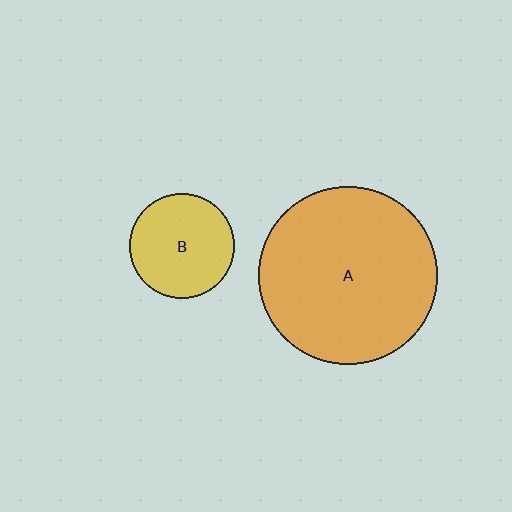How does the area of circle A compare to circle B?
Approximately 2.9 times.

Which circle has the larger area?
Circle A (orange).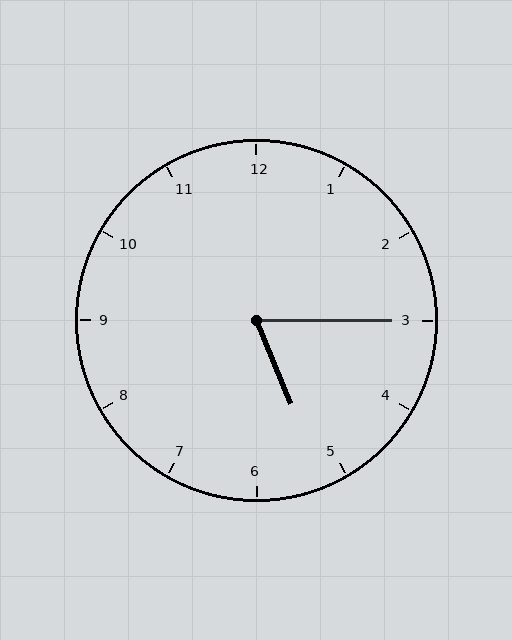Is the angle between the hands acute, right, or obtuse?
It is acute.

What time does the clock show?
5:15.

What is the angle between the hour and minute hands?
Approximately 68 degrees.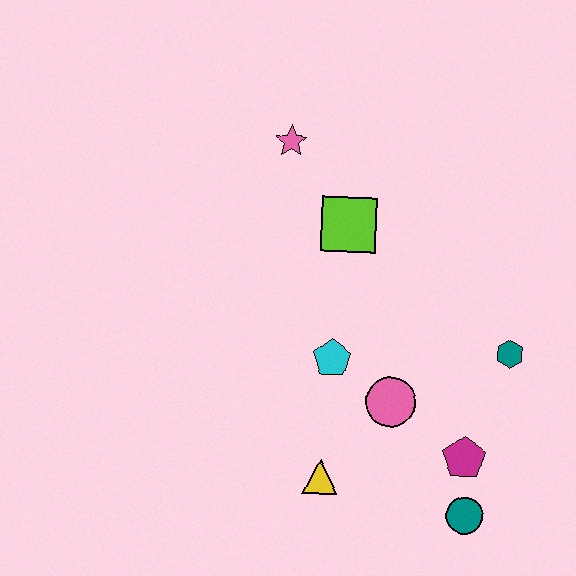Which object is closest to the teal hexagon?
The magenta pentagon is closest to the teal hexagon.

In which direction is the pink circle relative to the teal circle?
The pink circle is above the teal circle.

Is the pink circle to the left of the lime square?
No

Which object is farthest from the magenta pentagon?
The pink star is farthest from the magenta pentagon.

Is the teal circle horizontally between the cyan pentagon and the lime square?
No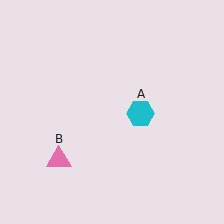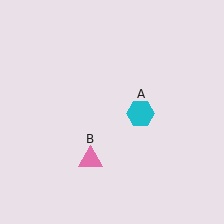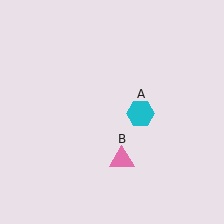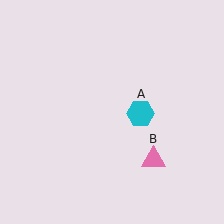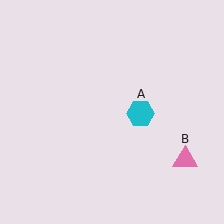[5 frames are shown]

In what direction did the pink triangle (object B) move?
The pink triangle (object B) moved right.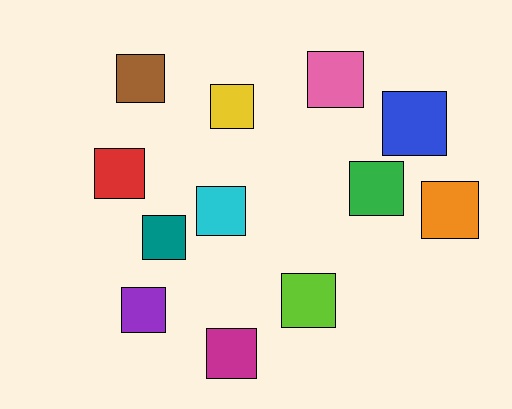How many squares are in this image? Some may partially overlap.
There are 12 squares.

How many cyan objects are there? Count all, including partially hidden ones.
There is 1 cyan object.